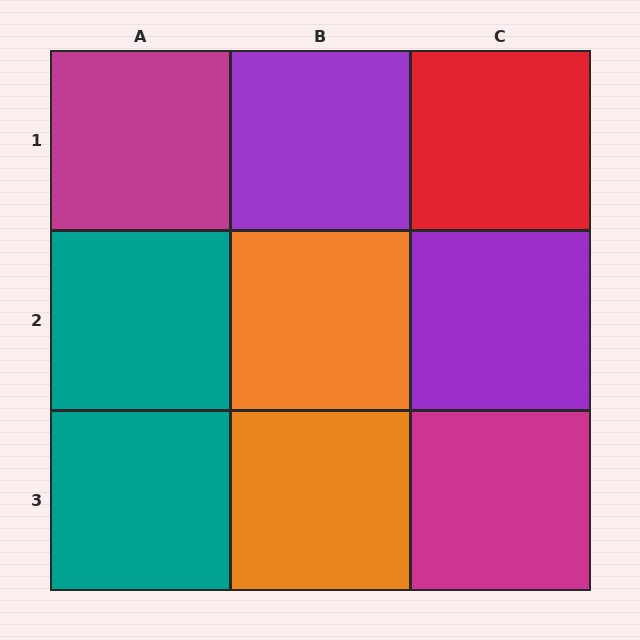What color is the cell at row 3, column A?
Teal.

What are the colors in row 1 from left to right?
Magenta, purple, red.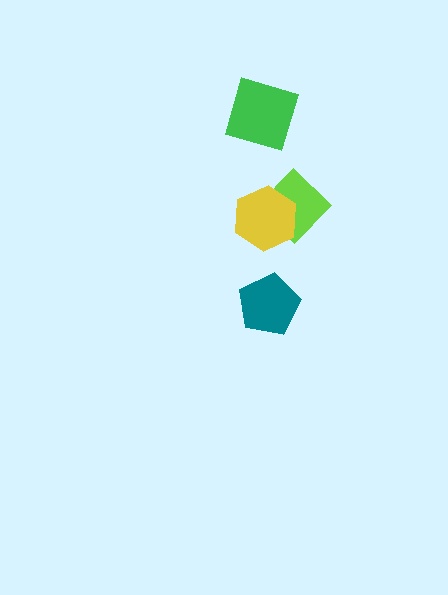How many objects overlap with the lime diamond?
1 object overlaps with the lime diamond.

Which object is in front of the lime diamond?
The yellow hexagon is in front of the lime diamond.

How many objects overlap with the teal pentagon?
0 objects overlap with the teal pentagon.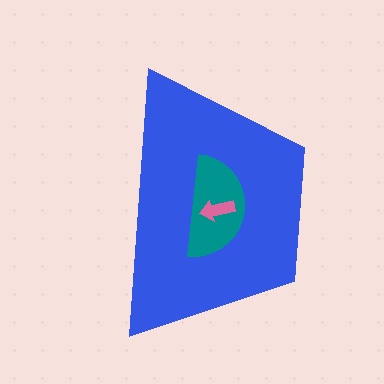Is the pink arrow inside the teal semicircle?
Yes.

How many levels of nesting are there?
3.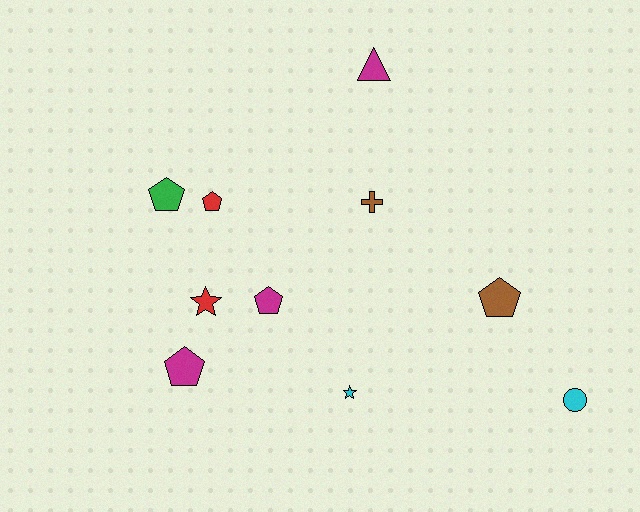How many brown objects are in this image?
There are 2 brown objects.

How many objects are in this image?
There are 10 objects.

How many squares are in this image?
There are no squares.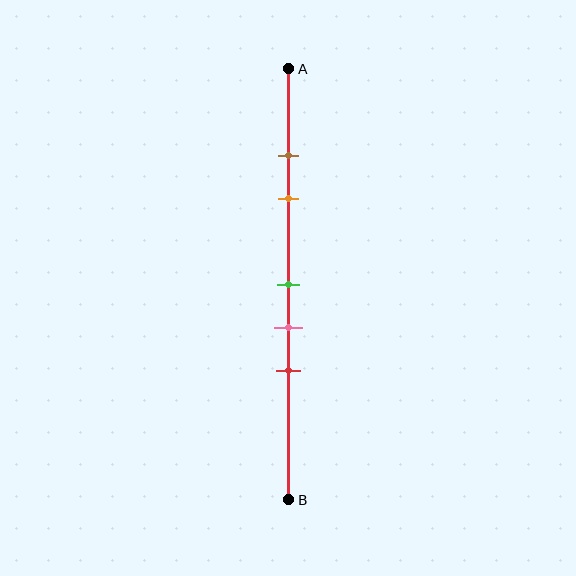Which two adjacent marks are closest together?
The brown and orange marks are the closest adjacent pair.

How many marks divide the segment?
There are 5 marks dividing the segment.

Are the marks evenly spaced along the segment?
No, the marks are not evenly spaced.